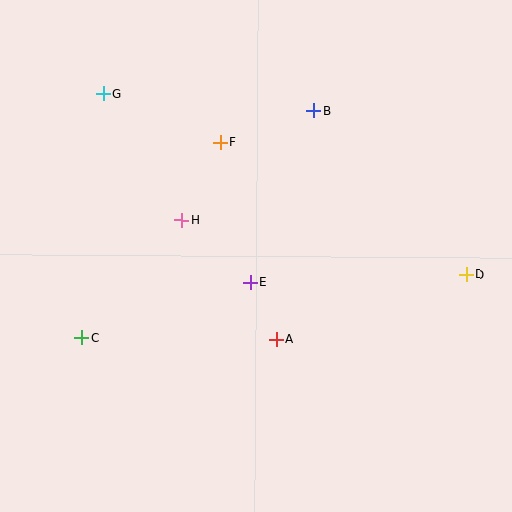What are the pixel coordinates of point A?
Point A is at (277, 339).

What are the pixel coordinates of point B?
Point B is at (314, 111).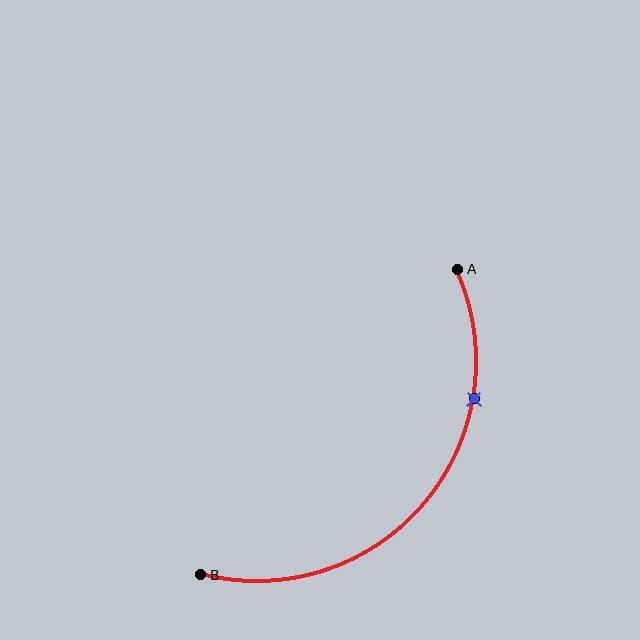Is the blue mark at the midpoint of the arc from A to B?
No. The blue mark lies on the arc but is closer to endpoint A. The arc midpoint would be at the point on the curve equidistant along the arc from both A and B.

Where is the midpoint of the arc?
The arc midpoint is the point on the curve farthest from the straight line joining A and B. It sits below and to the right of that line.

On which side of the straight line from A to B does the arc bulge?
The arc bulges below and to the right of the straight line connecting A and B.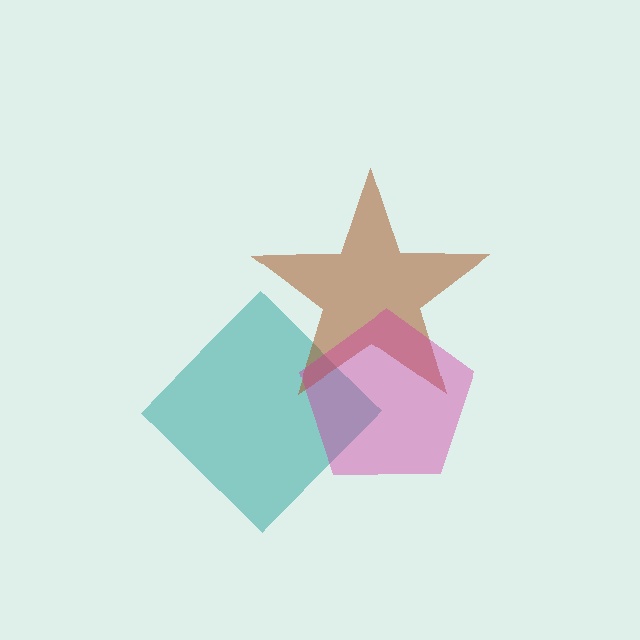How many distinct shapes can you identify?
There are 3 distinct shapes: a teal diamond, a brown star, a magenta pentagon.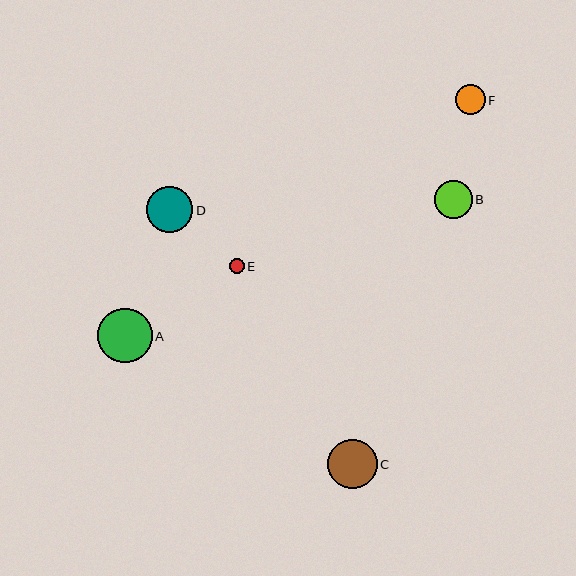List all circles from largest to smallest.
From largest to smallest: A, C, D, B, F, E.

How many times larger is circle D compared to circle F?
Circle D is approximately 1.6 times the size of circle F.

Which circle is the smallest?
Circle E is the smallest with a size of approximately 15 pixels.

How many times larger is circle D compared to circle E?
Circle D is approximately 3.0 times the size of circle E.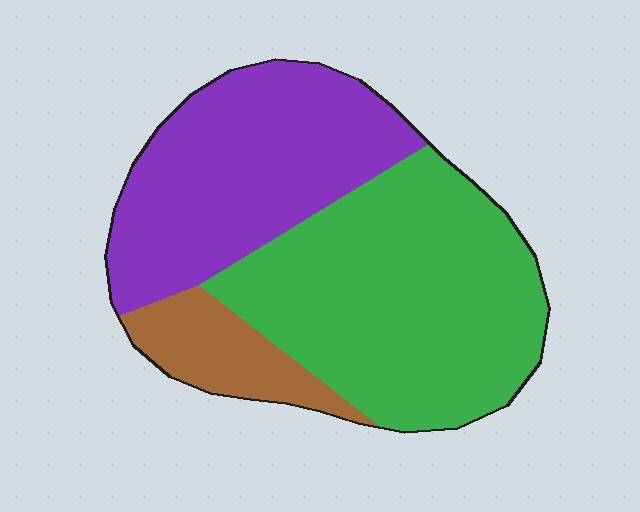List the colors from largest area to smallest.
From largest to smallest: green, purple, brown.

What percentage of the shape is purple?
Purple covers about 40% of the shape.